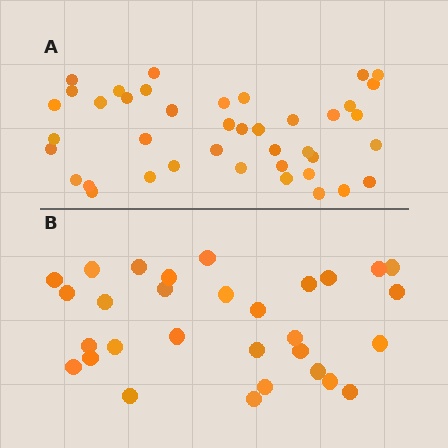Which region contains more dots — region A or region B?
Region A (the top region) has more dots.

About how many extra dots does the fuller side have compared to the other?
Region A has roughly 12 or so more dots than region B.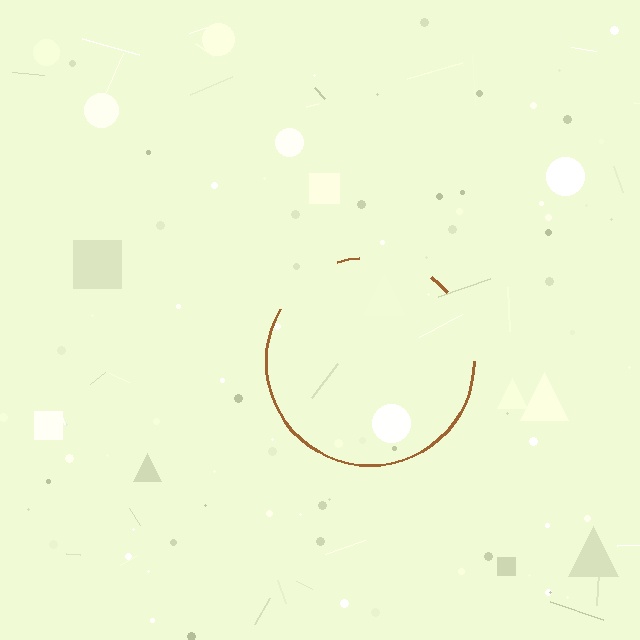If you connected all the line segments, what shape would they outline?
They would outline a circle.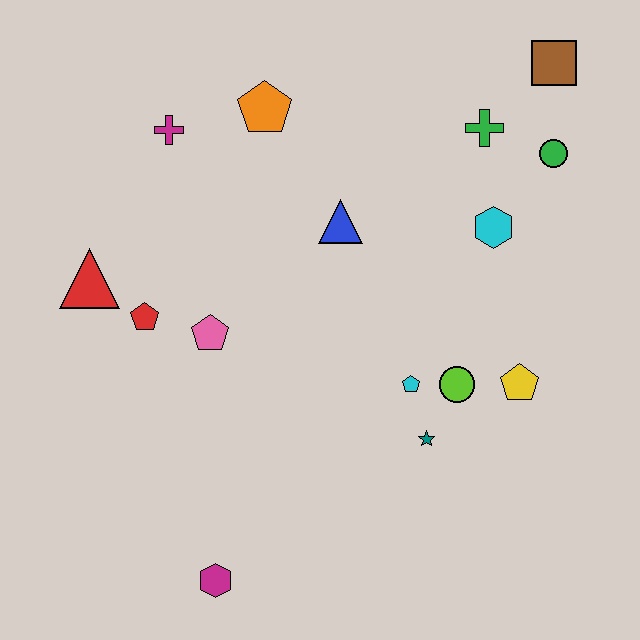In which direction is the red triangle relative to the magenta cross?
The red triangle is below the magenta cross.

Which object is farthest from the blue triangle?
The magenta hexagon is farthest from the blue triangle.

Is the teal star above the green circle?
No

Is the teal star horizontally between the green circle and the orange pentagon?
Yes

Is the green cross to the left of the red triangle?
No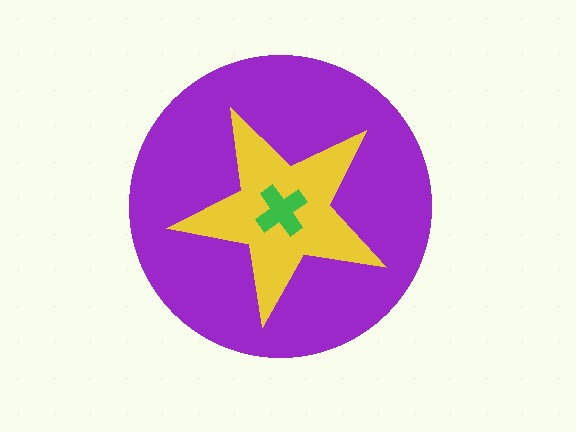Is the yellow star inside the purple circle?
Yes.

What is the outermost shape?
The purple circle.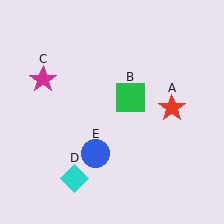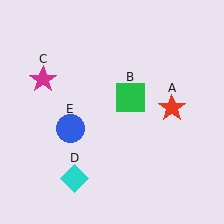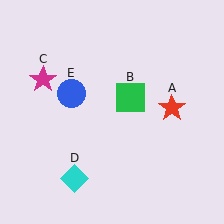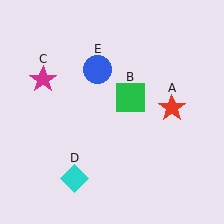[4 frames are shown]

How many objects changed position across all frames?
1 object changed position: blue circle (object E).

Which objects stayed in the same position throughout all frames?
Red star (object A) and green square (object B) and magenta star (object C) and cyan diamond (object D) remained stationary.